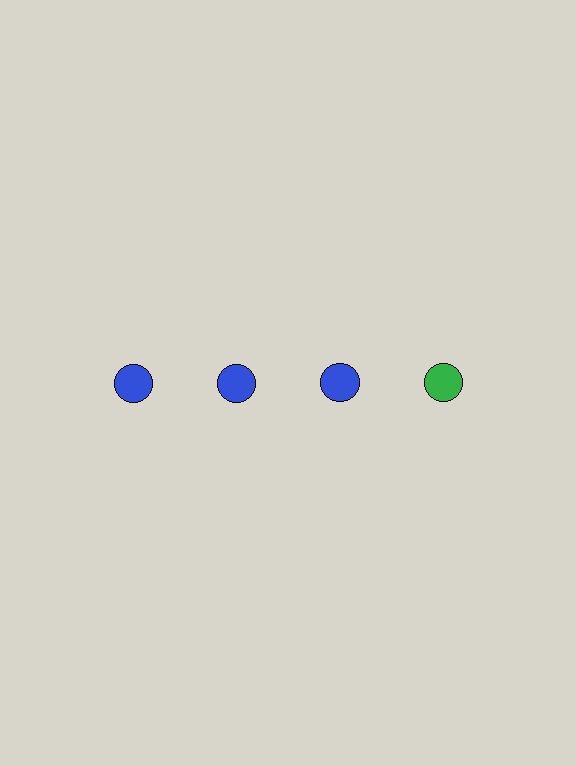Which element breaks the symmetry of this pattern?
The green circle in the top row, second from right column breaks the symmetry. All other shapes are blue circles.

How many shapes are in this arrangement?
There are 4 shapes arranged in a grid pattern.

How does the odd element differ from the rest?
It has a different color: green instead of blue.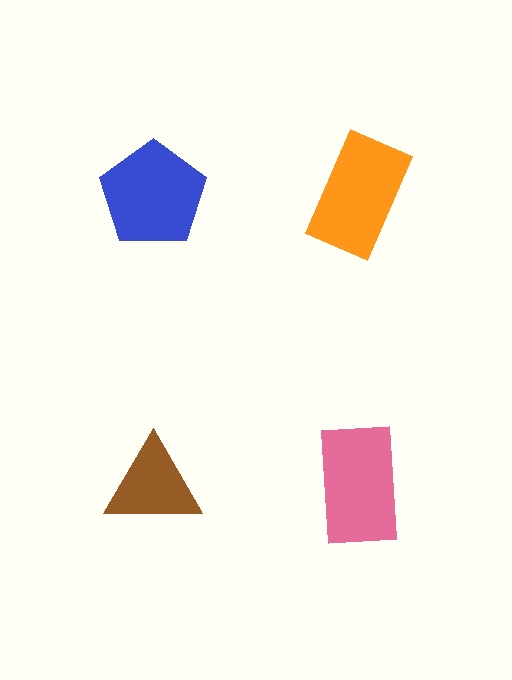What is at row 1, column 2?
An orange rectangle.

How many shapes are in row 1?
2 shapes.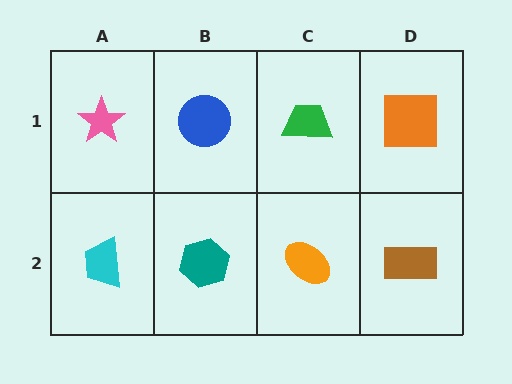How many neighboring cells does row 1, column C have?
3.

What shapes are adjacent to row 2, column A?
A pink star (row 1, column A), a teal hexagon (row 2, column B).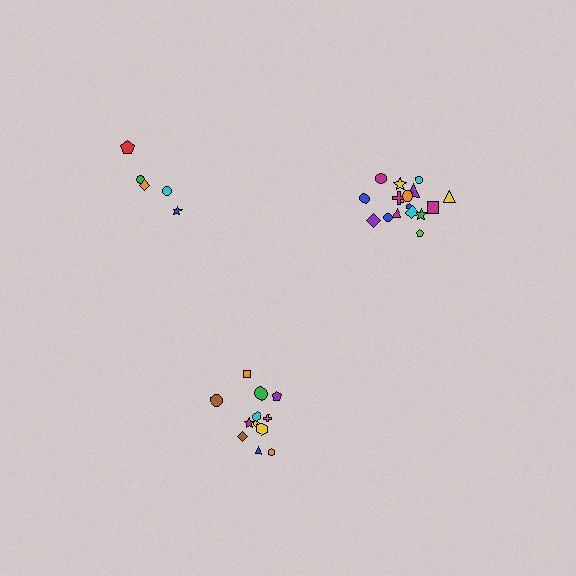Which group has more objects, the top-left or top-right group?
The top-right group.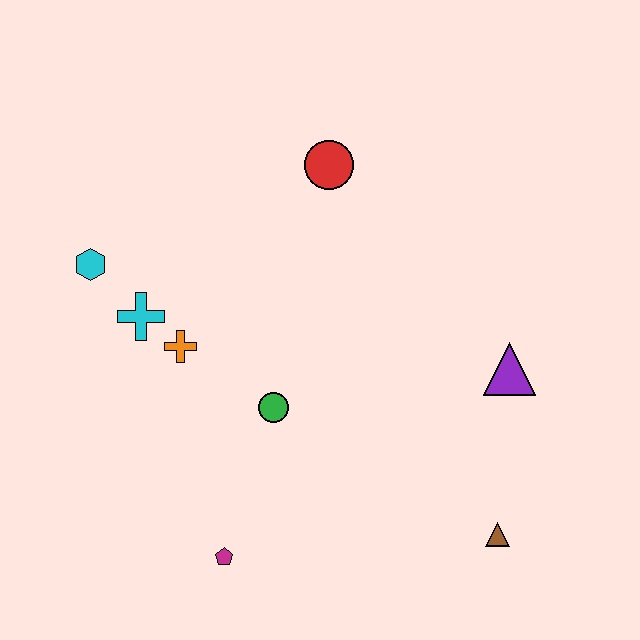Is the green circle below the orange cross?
Yes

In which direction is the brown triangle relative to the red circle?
The brown triangle is below the red circle.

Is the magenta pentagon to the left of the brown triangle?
Yes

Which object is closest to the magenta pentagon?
The green circle is closest to the magenta pentagon.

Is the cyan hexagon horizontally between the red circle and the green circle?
No